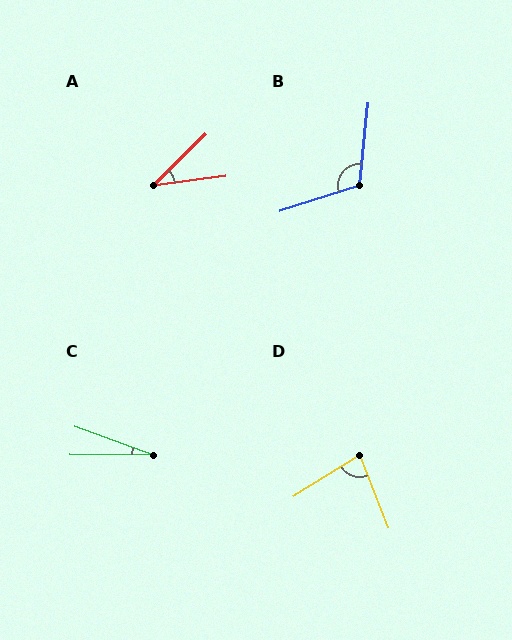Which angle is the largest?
B, at approximately 114 degrees.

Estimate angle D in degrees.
Approximately 80 degrees.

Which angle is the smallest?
C, at approximately 20 degrees.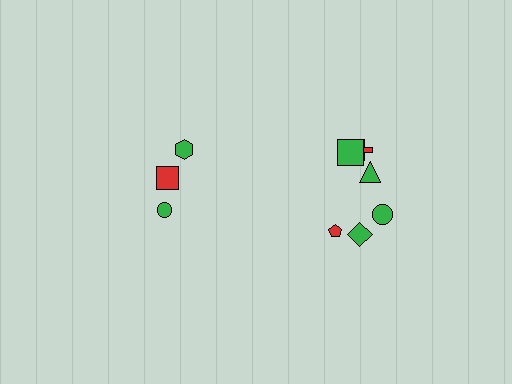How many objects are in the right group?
There are 6 objects.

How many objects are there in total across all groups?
There are 9 objects.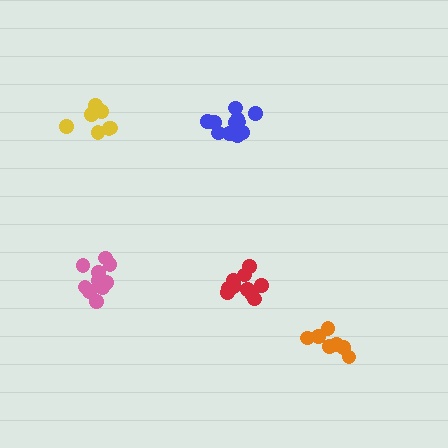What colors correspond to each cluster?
The clusters are colored: pink, red, blue, yellow, orange.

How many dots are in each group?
Group 1: 11 dots, Group 2: 11 dots, Group 3: 11 dots, Group 4: 8 dots, Group 5: 7 dots (48 total).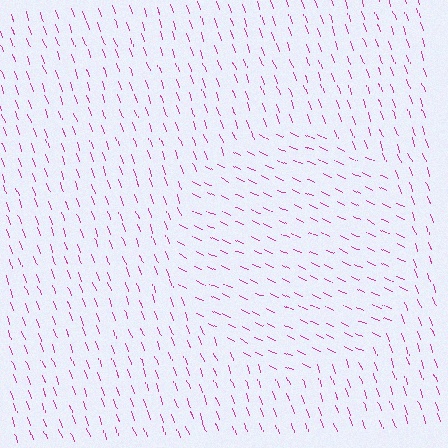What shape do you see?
I see a circle.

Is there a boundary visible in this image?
Yes, there is a texture boundary formed by a change in line orientation.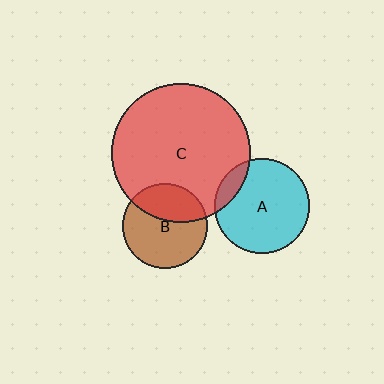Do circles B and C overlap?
Yes.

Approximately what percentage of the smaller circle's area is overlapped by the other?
Approximately 35%.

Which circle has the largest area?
Circle C (red).